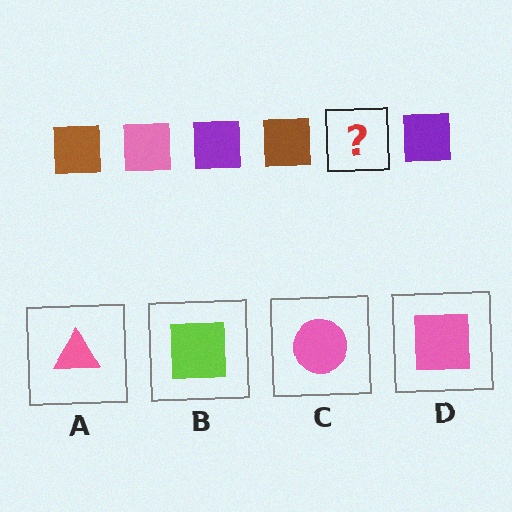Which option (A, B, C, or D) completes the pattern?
D.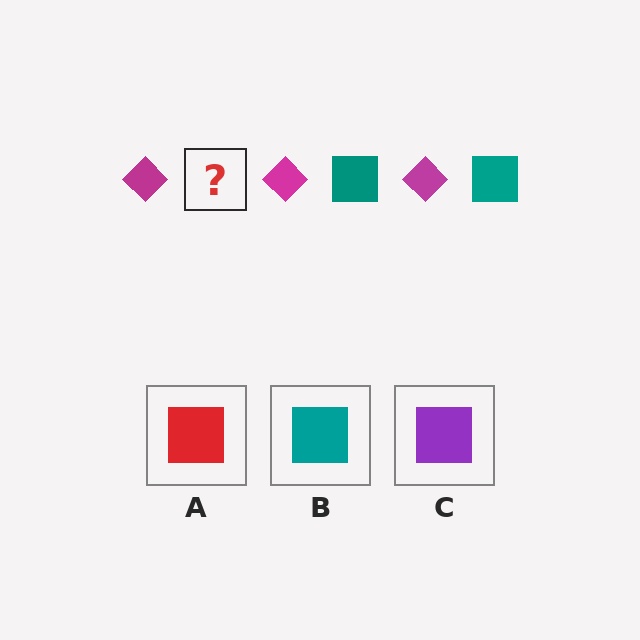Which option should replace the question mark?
Option B.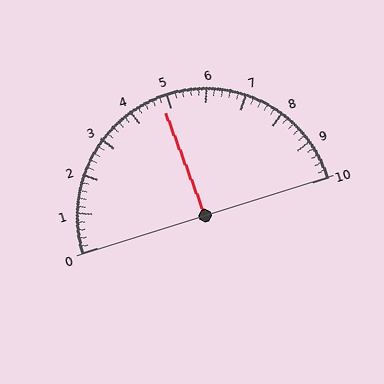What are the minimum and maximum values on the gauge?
The gauge ranges from 0 to 10.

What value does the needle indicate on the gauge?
The needle indicates approximately 4.8.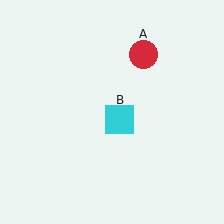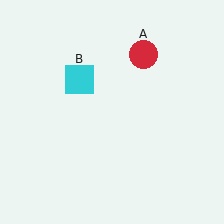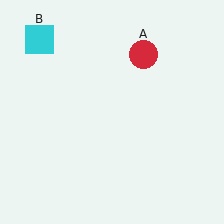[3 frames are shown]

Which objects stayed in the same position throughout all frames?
Red circle (object A) remained stationary.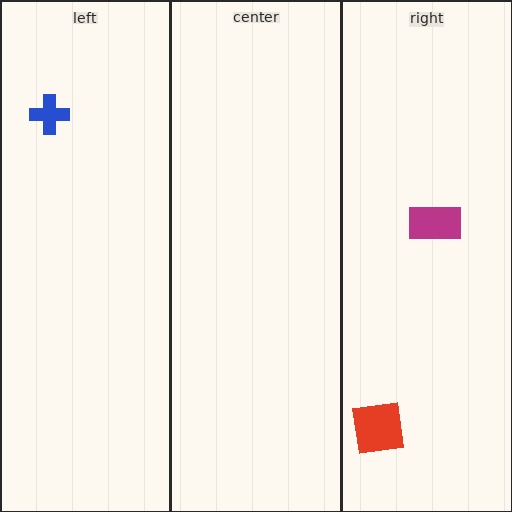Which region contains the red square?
The right region.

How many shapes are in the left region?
1.